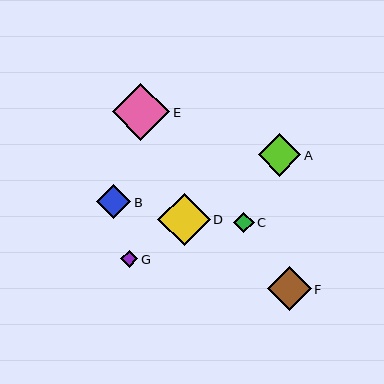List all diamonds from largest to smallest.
From largest to smallest: E, D, F, A, B, C, G.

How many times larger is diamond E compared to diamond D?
Diamond E is approximately 1.1 times the size of diamond D.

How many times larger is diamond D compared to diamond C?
Diamond D is approximately 2.5 times the size of diamond C.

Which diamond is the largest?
Diamond E is the largest with a size of approximately 57 pixels.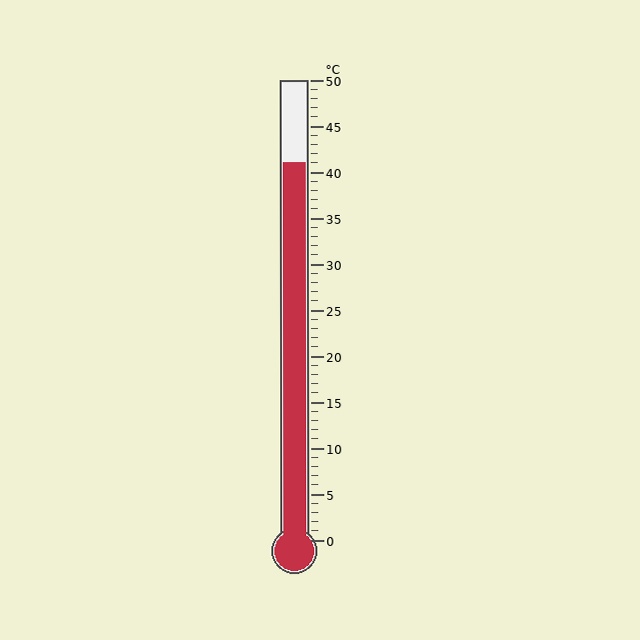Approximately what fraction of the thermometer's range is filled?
The thermometer is filled to approximately 80% of its range.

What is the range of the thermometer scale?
The thermometer scale ranges from 0°C to 50°C.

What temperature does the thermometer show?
The thermometer shows approximately 41°C.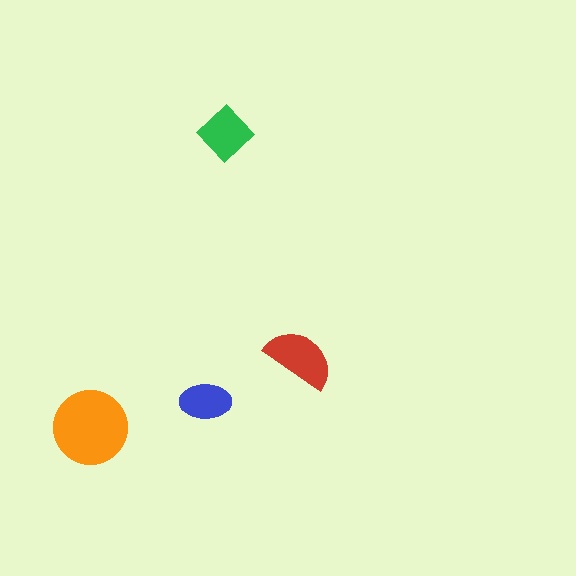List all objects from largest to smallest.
The orange circle, the red semicircle, the green diamond, the blue ellipse.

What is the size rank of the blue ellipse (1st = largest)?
4th.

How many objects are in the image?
There are 4 objects in the image.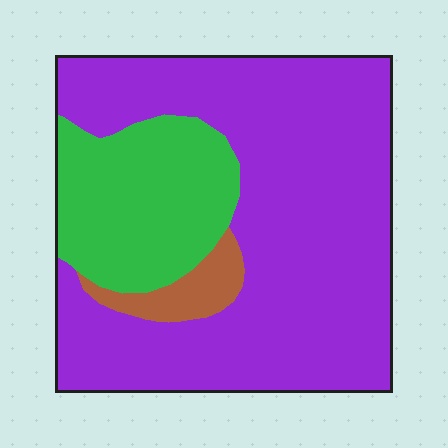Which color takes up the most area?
Purple, at roughly 70%.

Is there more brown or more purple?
Purple.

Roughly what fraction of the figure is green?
Green covers 24% of the figure.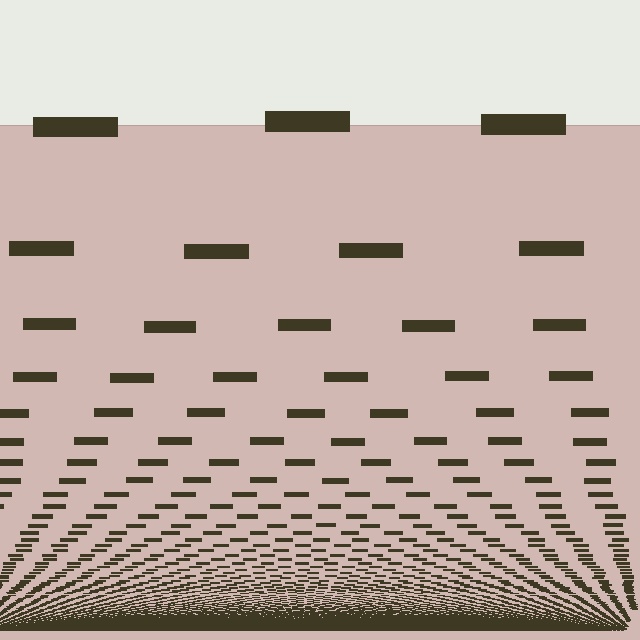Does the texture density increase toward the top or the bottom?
Density increases toward the bottom.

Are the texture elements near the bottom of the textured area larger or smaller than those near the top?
Smaller. The gradient is inverted — elements near the bottom are smaller and denser.